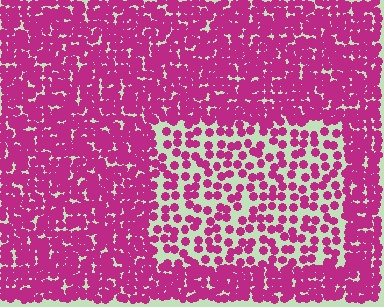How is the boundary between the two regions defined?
The boundary is defined by a change in element density (approximately 2.2x ratio). All elements are the same color, size, and shape.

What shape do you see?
I see a rectangle.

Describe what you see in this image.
The image contains small magenta elements arranged at two different densities. A rectangle-shaped region is visible where the elements are less densely packed than the surrounding area.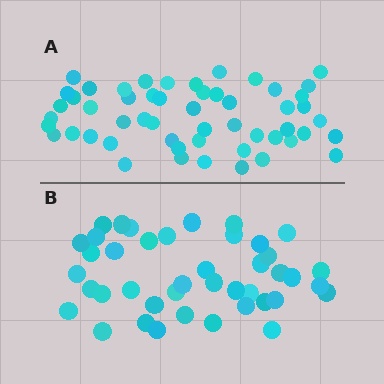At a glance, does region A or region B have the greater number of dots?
Region A (the top region) has more dots.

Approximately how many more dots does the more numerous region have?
Region A has roughly 12 or so more dots than region B.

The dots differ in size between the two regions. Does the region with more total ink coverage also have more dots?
No. Region B has more total ink coverage because its dots are larger, but region A actually contains more individual dots. Total area can be misleading — the number of items is what matters here.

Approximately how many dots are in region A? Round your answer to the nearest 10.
About 50 dots. (The exact count is 53, which rounds to 50.)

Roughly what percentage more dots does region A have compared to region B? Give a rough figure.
About 25% more.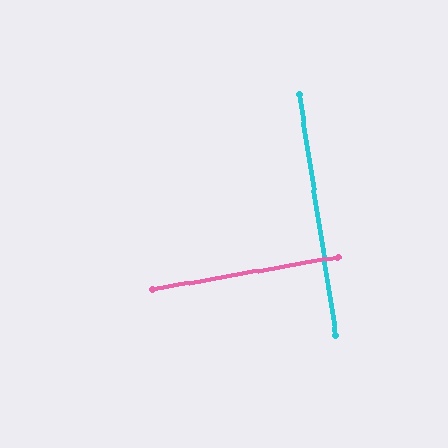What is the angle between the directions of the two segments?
Approximately 89 degrees.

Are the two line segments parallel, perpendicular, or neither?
Perpendicular — they meet at approximately 89°.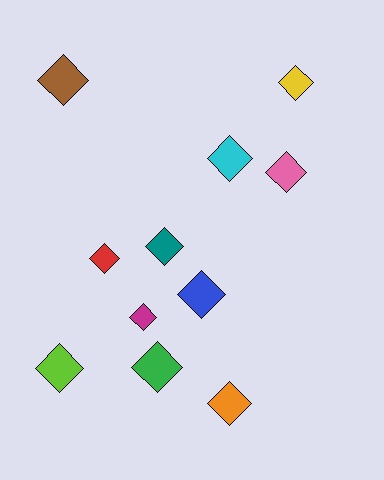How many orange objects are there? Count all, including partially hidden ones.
There is 1 orange object.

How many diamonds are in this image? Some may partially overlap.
There are 11 diamonds.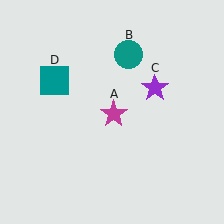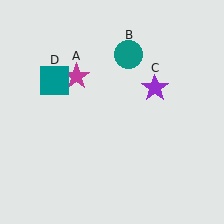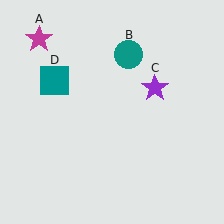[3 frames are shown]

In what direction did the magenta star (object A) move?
The magenta star (object A) moved up and to the left.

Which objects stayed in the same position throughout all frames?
Teal circle (object B) and purple star (object C) and teal square (object D) remained stationary.